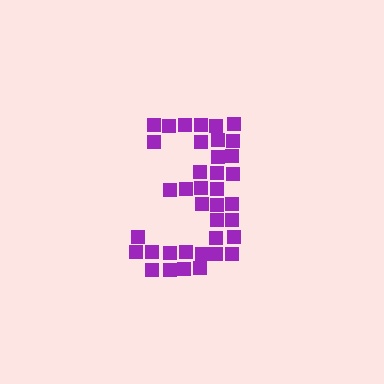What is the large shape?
The large shape is the digit 3.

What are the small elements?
The small elements are squares.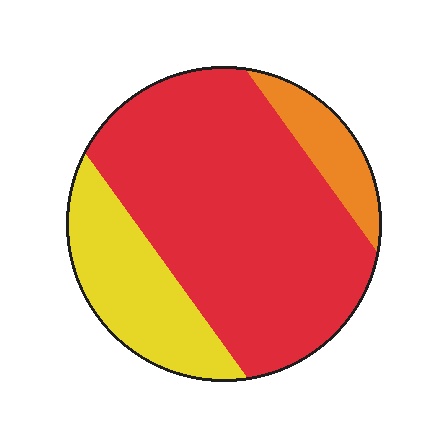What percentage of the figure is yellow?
Yellow takes up about one fifth (1/5) of the figure.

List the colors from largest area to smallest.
From largest to smallest: red, yellow, orange.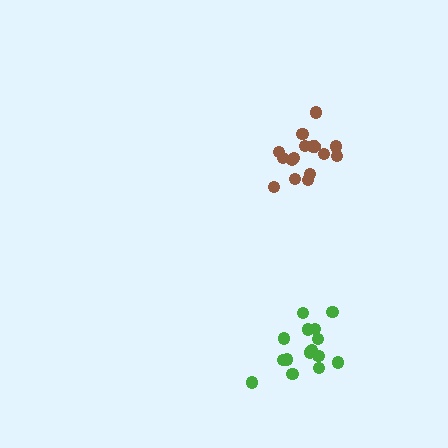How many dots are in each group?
Group 1: 15 dots, Group 2: 16 dots (31 total).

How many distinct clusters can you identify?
There are 2 distinct clusters.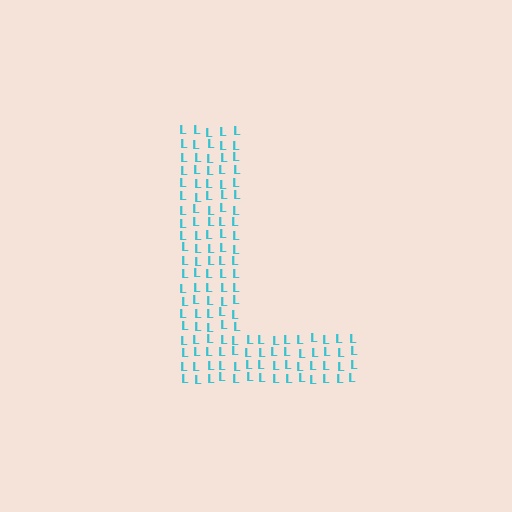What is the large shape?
The large shape is the letter L.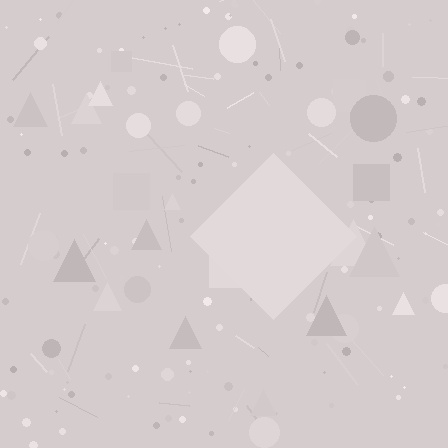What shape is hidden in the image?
A diamond is hidden in the image.